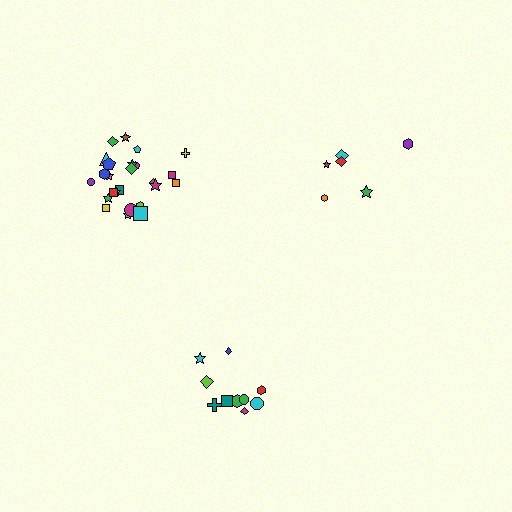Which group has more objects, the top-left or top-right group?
The top-left group.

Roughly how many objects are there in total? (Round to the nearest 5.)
Roughly 40 objects in total.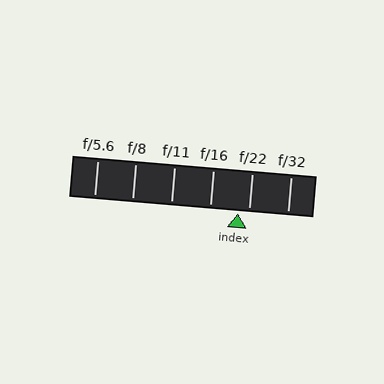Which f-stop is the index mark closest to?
The index mark is closest to f/22.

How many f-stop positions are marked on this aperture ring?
There are 6 f-stop positions marked.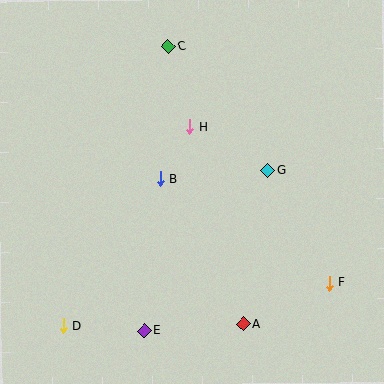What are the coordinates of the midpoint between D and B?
The midpoint between D and B is at (112, 253).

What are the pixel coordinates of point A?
Point A is at (244, 324).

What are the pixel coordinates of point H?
Point H is at (190, 127).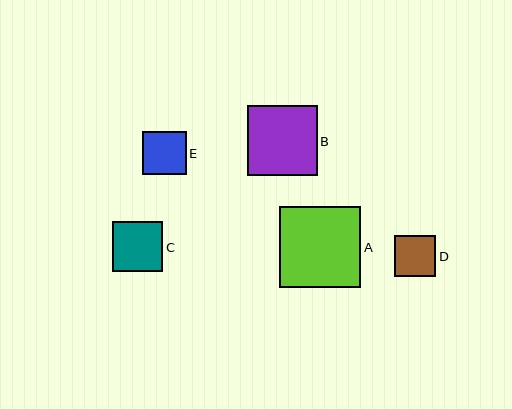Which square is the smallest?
Square D is the smallest with a size of approximately 41 pixels.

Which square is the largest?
Square A is the largest with a size of approximately 81 pixels.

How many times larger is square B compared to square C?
Square B is approximately 1.4 times the size of square C.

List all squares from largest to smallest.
From largest to smallest: A, B, C, E, D.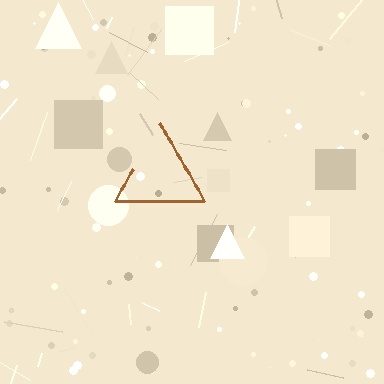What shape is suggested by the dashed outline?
The dashed outline suggests a triangle.